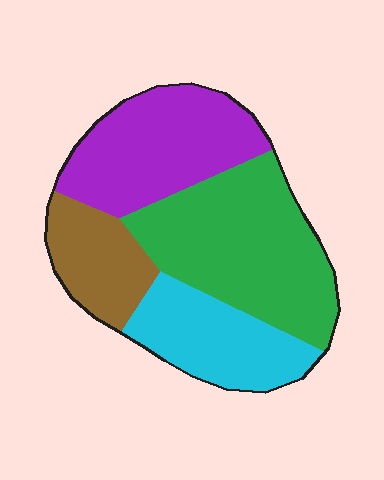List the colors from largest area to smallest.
From largest to smallest: green, purple, cyan, brown.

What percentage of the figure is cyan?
Cyan takes up between a sixth and a third of the figure.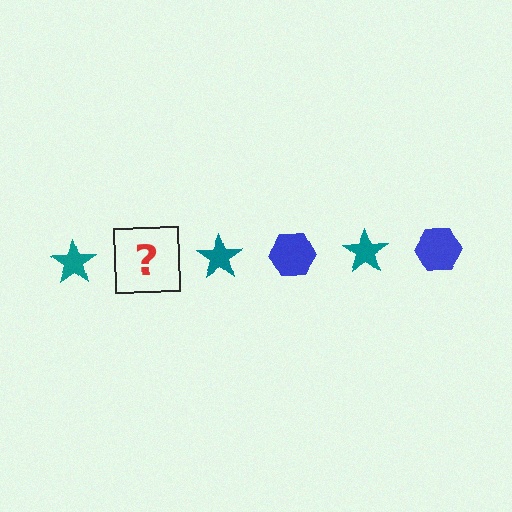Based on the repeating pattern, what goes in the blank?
The blank should be a blue hexagon.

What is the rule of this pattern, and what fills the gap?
The rule is that the pattern alternates between teal star and blue hexagon. The gap should be filled with a blue hexagon.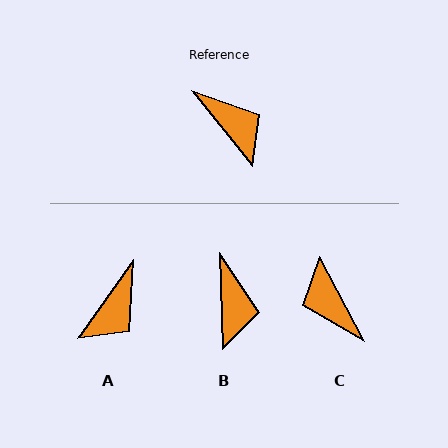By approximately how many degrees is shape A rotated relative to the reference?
Approximately 74 degrees clockwise.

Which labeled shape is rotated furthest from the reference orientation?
C, about 169 degrees away.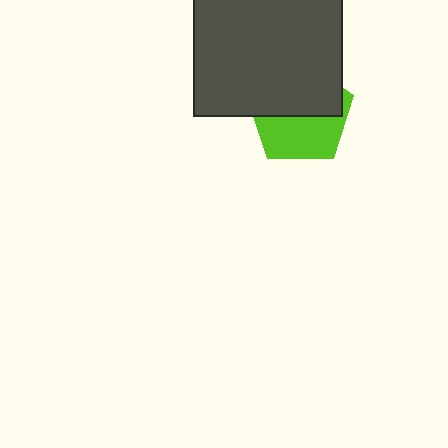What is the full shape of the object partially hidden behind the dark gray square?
The partially hidden object is a lime pentagon.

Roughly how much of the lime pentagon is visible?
About half of it is visible (roughly 46%).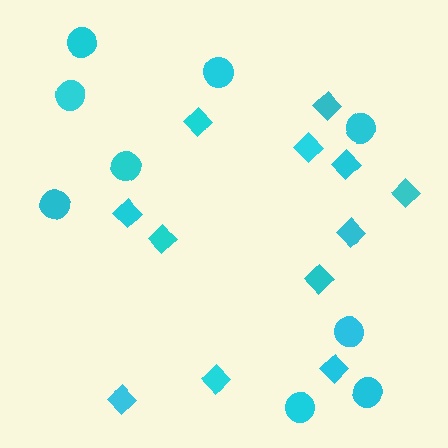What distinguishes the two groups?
There are 2 groups: one group of circles (9) and one group of diamonds (12).